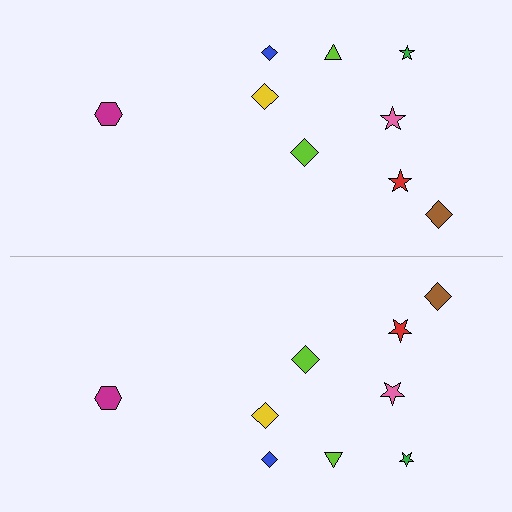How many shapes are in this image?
There are 18 shapes in this image.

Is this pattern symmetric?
Yes, this pattern has bilateral (reflection) symmetry.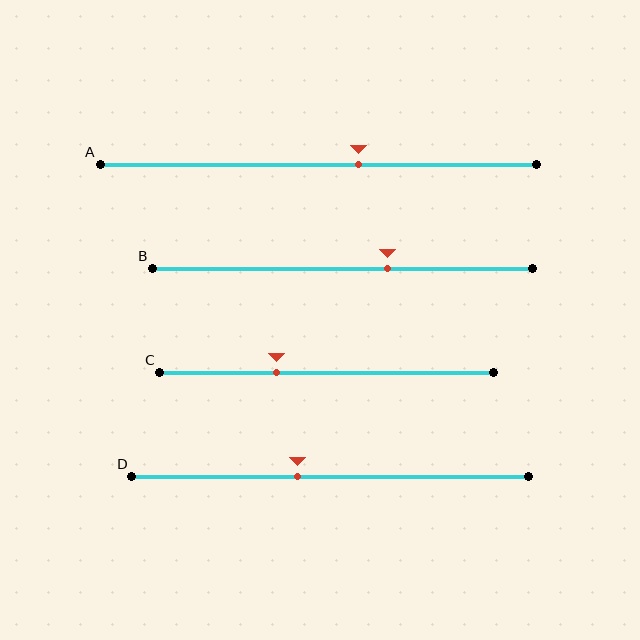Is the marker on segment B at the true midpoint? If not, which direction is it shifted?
No, the marker on segment B is shifted to the right by about 12% of the segment length.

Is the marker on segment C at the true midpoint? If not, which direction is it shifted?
No, the marker on segment C is shifted to the left by about 15% of the segment length.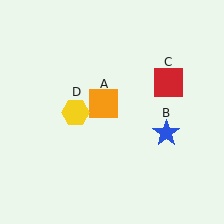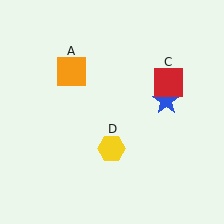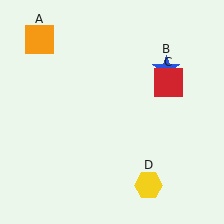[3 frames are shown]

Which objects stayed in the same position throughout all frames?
Red square (object C) remained stationary.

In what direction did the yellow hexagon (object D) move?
The yellow hexagon (object D) moved down and to the right.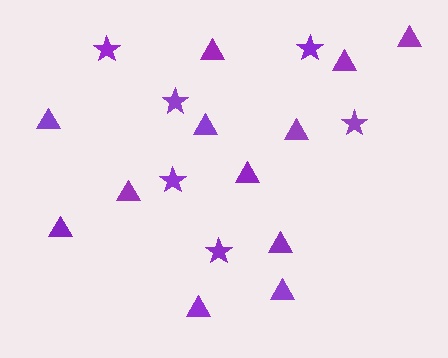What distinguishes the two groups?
There are 2 groups: one group of triangles (12) and one group of stars (6).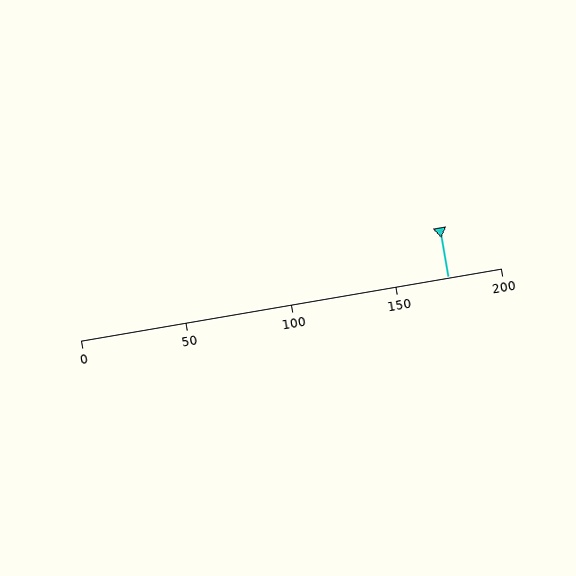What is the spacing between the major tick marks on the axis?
The major ticks are spaced 50 apart.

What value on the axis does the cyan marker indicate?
The marker indicates approximately 175.